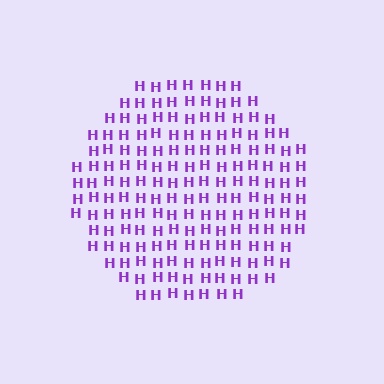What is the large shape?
The large shape is a circle.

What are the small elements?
The small elements are letter H's.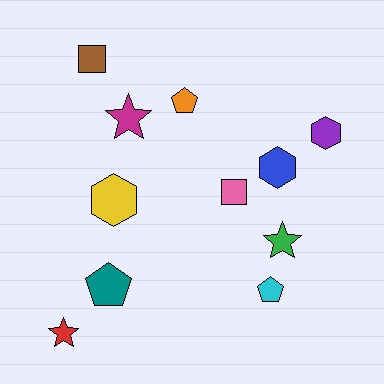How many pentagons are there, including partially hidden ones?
There are 3 pentagons.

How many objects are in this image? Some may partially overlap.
There are 11 objects.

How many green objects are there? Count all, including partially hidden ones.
There is 1 green object.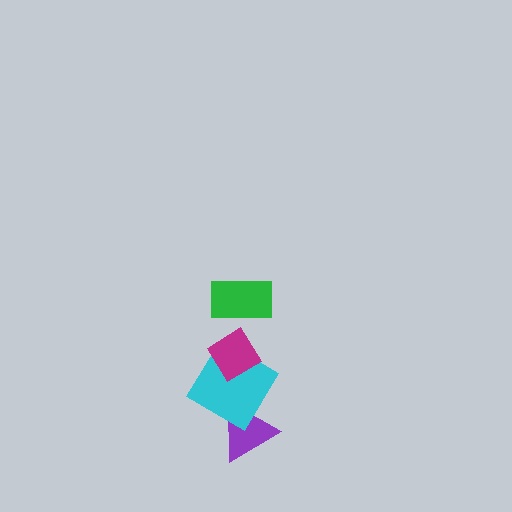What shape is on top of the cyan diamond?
The magenta diamond is on top of the cyan diamond.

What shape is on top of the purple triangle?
The cyan diamond is on top of the purple triangle.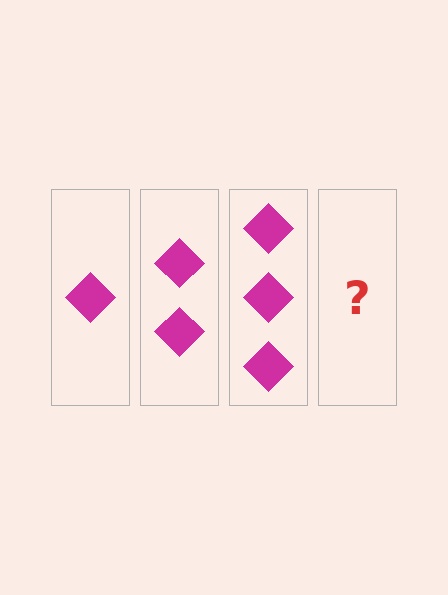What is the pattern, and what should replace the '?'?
The pattern is that each step adds one more diamond. The '?' should be 4 diamonds.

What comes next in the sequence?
The next element should be 4 diamonds.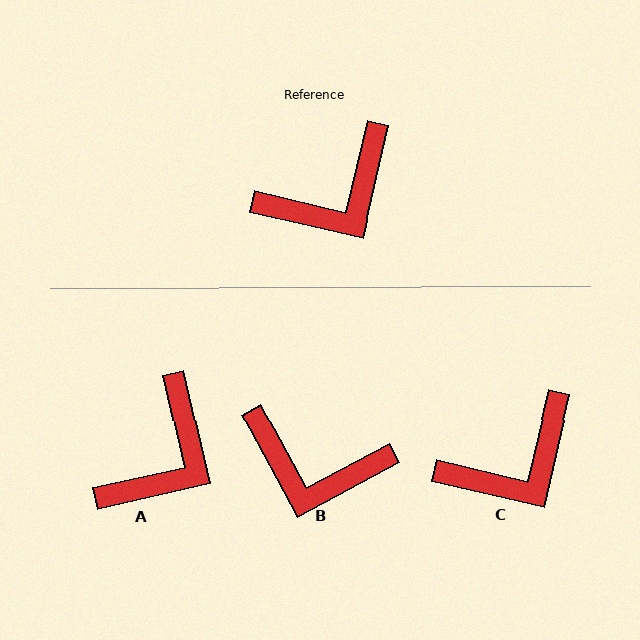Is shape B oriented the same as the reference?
No, it is off by about 49 degrees.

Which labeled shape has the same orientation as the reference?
C.